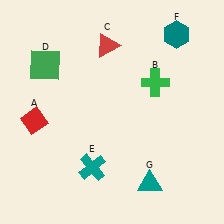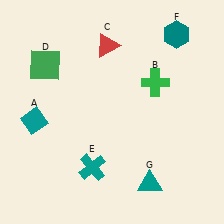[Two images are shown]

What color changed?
The diamond (A) changed from red in Image 1 to teal in Image 2.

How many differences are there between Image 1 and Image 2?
There is 1 difference between the two images.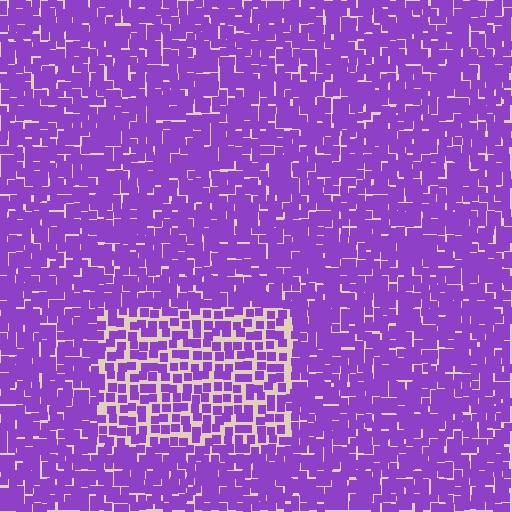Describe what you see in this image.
The image contains small purple elements arranged at two different densities. A rectangle-shaped region is visible where the elements are less densely packed than the surrounding area.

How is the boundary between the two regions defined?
The boundary is defined by a change in element density (approximately 1.7x ratio). All elements are the same color, size, and shape.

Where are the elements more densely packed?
The elements are more densely packed outside the rectangle boundary.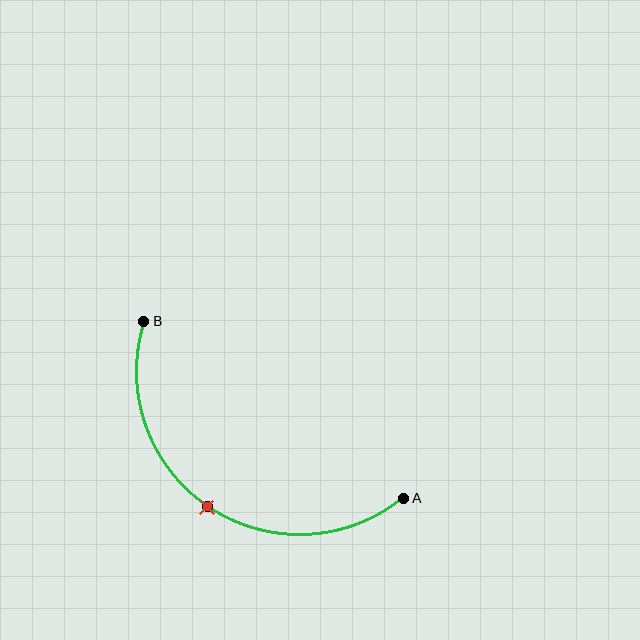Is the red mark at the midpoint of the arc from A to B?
Yes. The red mark lies on the arc at equal arc-length from both A and B — it is the arc midpoint.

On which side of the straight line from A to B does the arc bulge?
The arc bulges below and to the left of the straight line connecting A and B.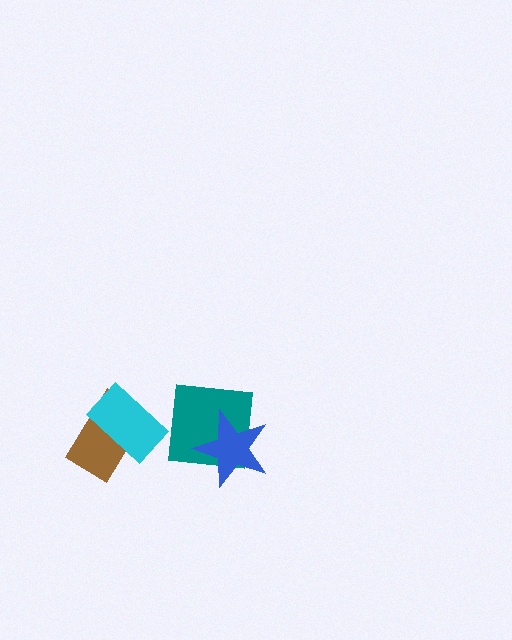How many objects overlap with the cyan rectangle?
1 object overlaps with the cyan rectangle.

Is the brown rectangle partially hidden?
Yes, it is partially covered by another shape.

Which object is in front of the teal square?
The blue star is in front of the teal square.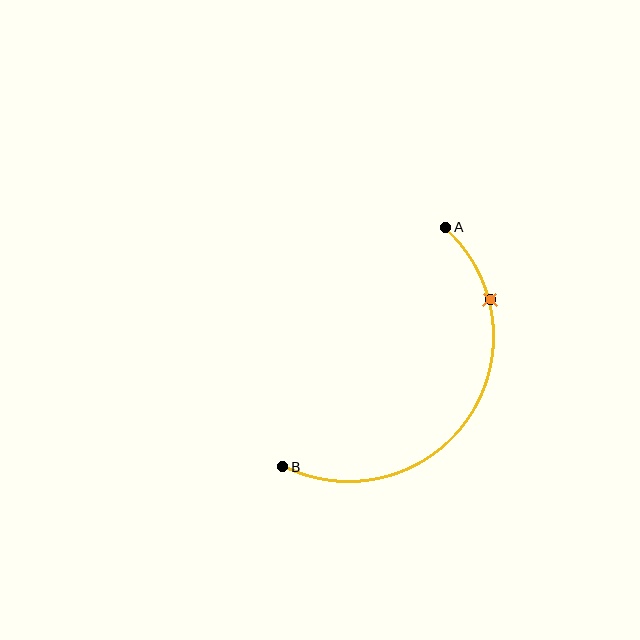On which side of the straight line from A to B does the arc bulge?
The arc bulges below and to the right of the straight line connecting A and B.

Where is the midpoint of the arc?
The arc midpoint is the point on the curve farthest from the straight line joining A and B. It sits below and to the right of that line.